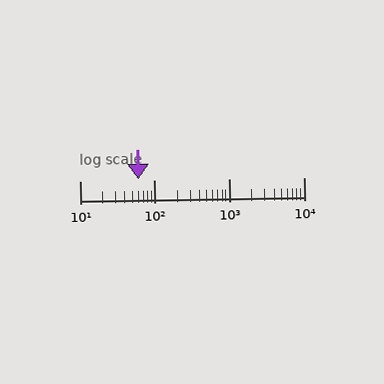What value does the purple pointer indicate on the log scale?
The pointer indicates approximately 60.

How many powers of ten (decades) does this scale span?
The scale spans 3 decades, from 10 to 10000.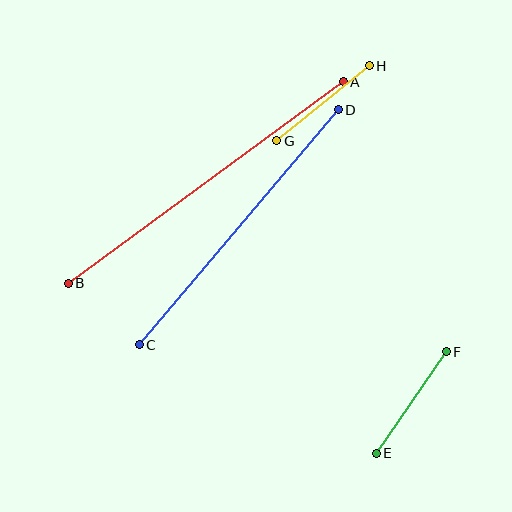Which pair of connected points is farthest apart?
Points A and B are farthest apart.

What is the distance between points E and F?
The distance is approximately 123 pixels.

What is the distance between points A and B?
The distance is approximately 341 pixels.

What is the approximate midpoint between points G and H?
The midpoint is at approximately (323, 103) pixels.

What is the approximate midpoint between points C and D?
The midpoint is at approximately (239, 227) pixels.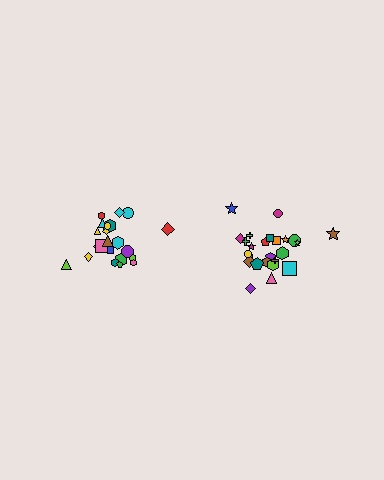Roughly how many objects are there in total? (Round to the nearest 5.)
Roughly 45 objects in total.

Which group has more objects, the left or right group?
The right group.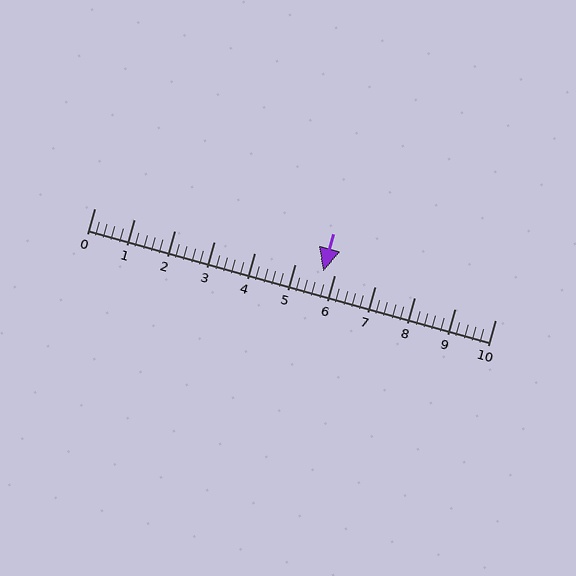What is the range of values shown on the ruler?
The ruler shows values from 0 to 10.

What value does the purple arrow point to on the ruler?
The purple arrow points to approximately 5.7.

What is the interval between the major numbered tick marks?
The major tick marks are spaced 1 units apart.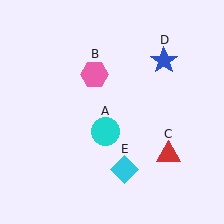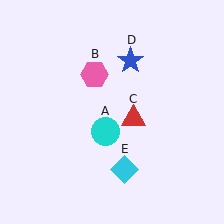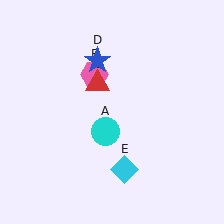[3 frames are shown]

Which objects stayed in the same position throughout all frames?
Cyan circle (object A) and pink hexagon (object B) and cyan diamond (object E) remained stationary.